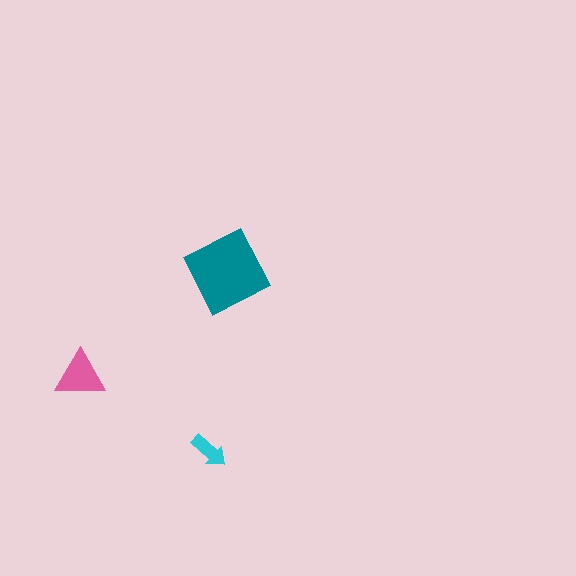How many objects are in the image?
There are 3 objects in the image.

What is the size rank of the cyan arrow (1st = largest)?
3rd.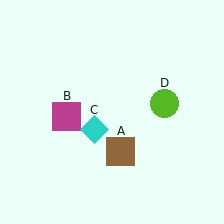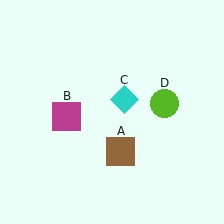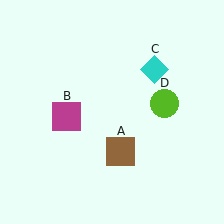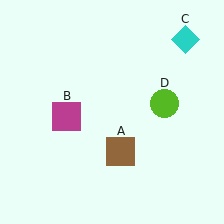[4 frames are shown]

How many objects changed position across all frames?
1 object changed position: cyan diamond (object C).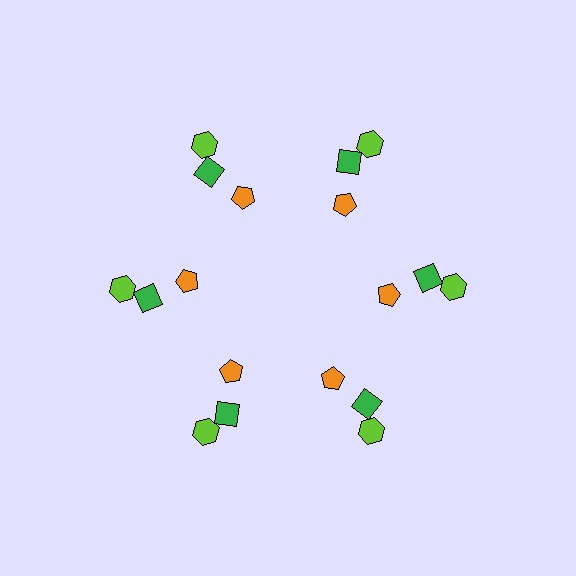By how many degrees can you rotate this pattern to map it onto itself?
The pattern maps onto itself every 60 degrees of rotation.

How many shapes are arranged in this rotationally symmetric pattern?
There are 18 shapes, arranged in 6 groups of 3.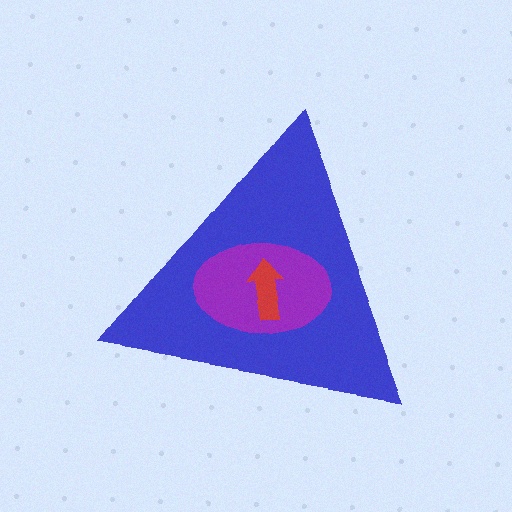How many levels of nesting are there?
3.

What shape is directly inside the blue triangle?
The purple ellipse.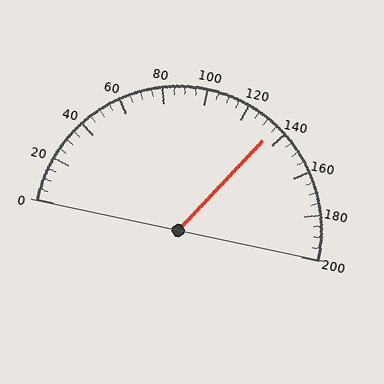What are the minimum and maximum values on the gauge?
The gauge ranges from 0 to 200.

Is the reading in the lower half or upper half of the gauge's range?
The reading is in the upper half of the range (0 to 200).